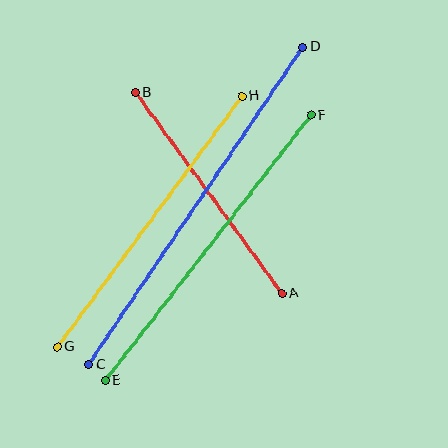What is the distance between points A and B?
The distance is approximately 248 pixels.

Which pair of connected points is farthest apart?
Points C and D are farthest apart.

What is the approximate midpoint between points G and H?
The midpoint is at approximately (149, 222) pixels.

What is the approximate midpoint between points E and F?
The midpoint is at approximately (208, 248) pixels.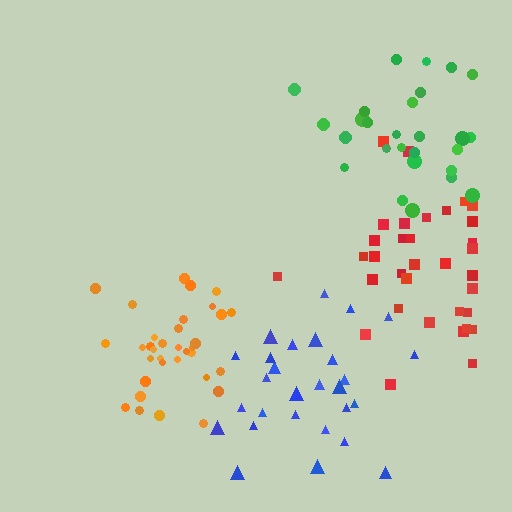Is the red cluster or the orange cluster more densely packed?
Orange.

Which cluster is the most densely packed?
Orange.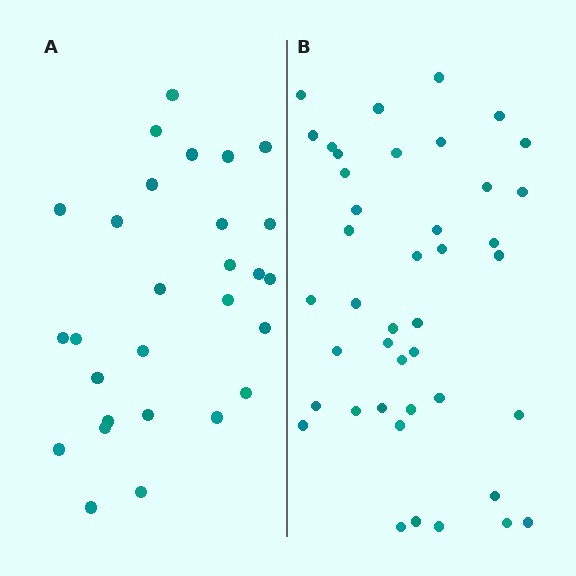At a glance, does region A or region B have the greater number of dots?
Region B (the right region) has more dots.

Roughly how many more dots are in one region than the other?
Region B has approximately 15 more dots than region A.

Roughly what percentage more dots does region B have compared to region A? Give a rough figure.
About 50% more.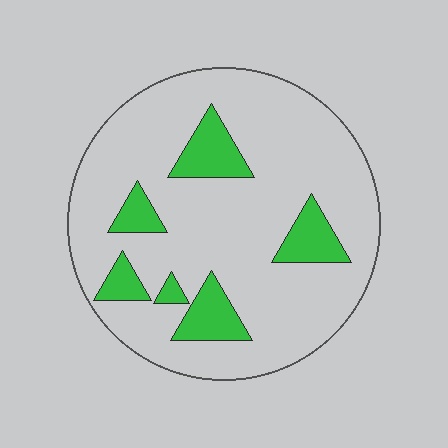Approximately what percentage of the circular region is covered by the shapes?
Approximately 15%.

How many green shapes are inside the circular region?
6.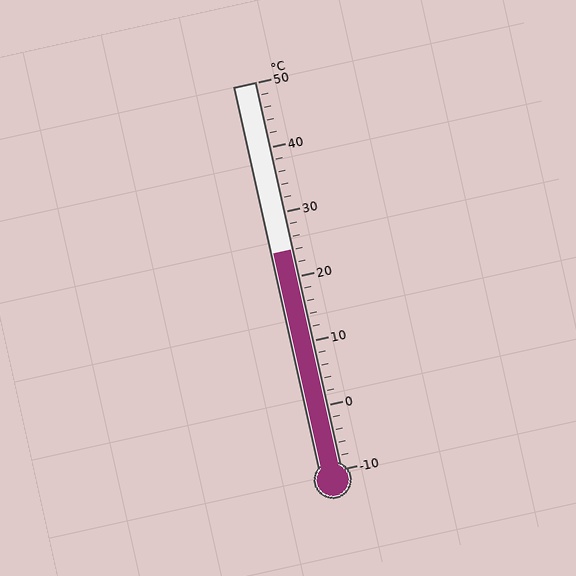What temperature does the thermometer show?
The thermometer shows approximately 24°C.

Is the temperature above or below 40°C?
The temperature is below 40°C.